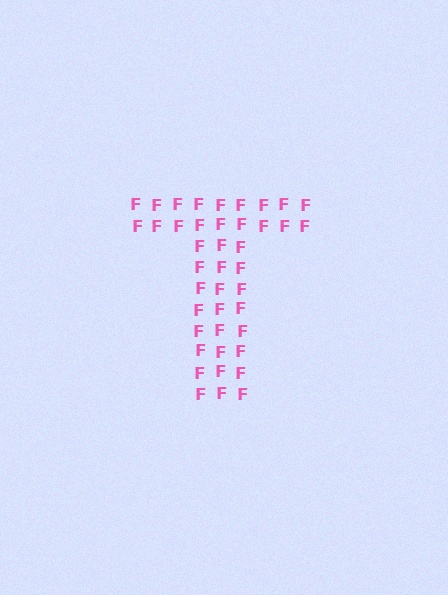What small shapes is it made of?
It is made of small letter F's.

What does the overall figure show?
The overall figure shows the letter T.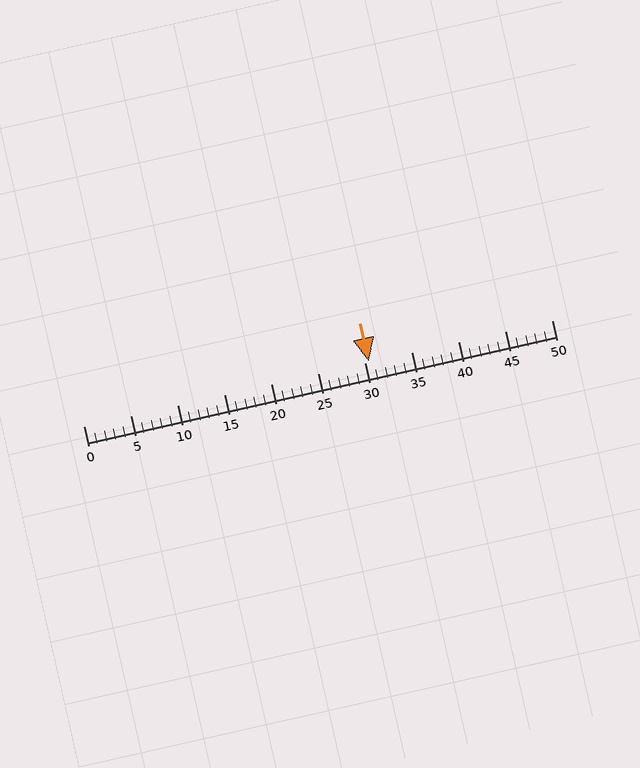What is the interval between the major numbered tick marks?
The major tick marks are spaced 5 units apart.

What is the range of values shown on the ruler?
The ruler shows values from 0 to 50.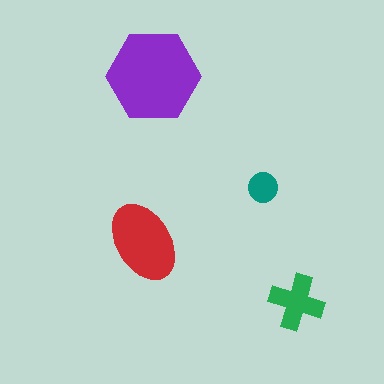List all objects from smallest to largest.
The teal circle, the green cross, the red ellipse, the purple hexagon.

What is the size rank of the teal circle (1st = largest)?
4th.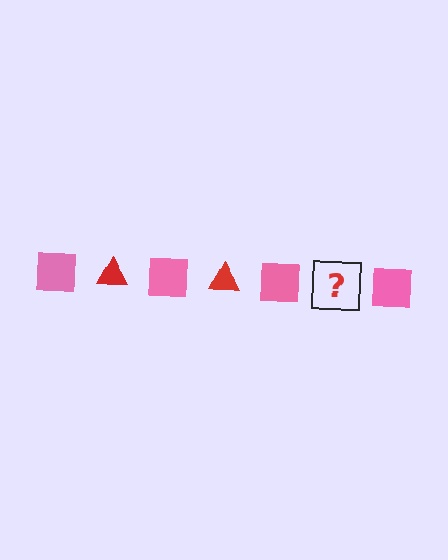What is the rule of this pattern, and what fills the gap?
The rule is that the pattern alternates between pink square and red triangle. The gap should be filled with a red triangle.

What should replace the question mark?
The question mark should be replaced with a red triangle.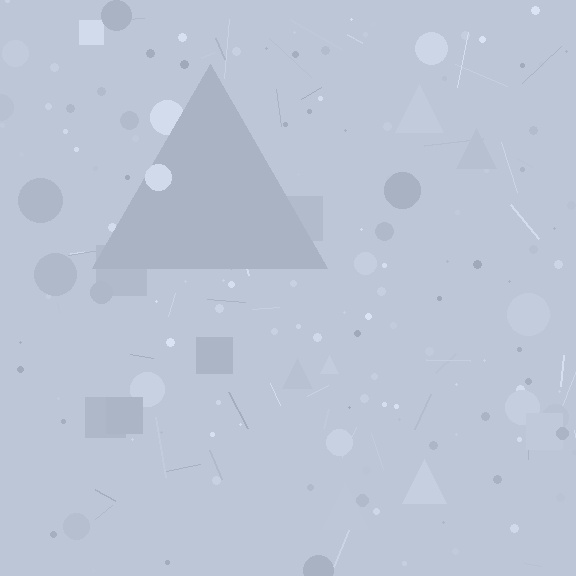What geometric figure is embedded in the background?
A triangle is embedded in the background.